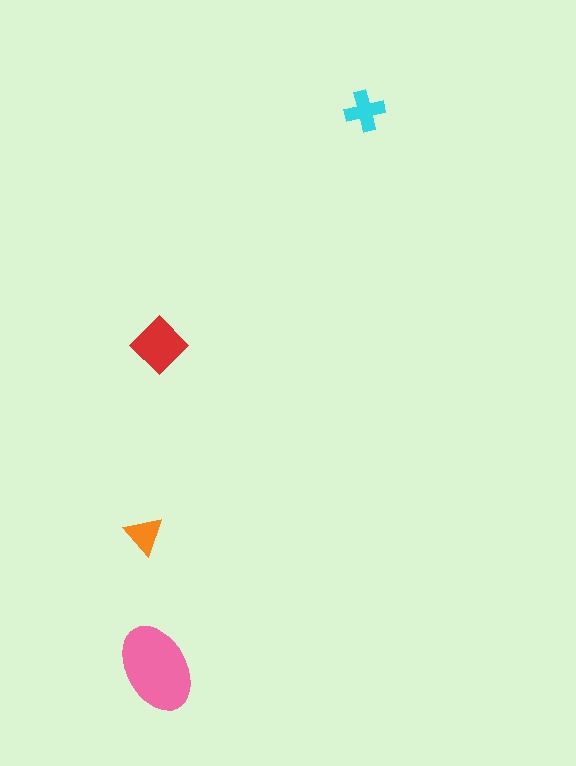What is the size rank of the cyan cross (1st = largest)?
3rd.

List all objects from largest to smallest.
The pink ellipse, the red diamond, the cyan cross, the orange triangle.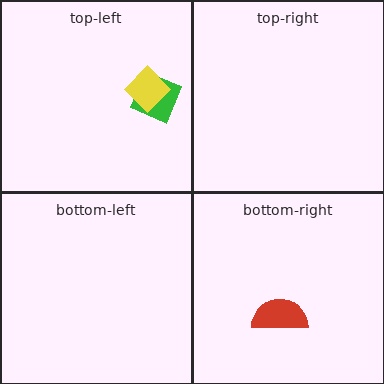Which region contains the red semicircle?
The bottom-right region.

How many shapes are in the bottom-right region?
1.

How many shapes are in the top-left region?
2.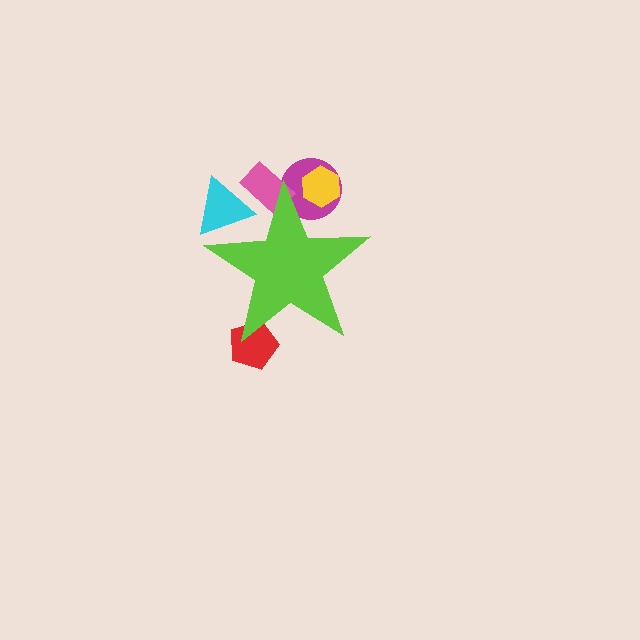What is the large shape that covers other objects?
A lime star.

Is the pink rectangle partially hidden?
Yes, the pink rectangle is partially hidden behind the lime star.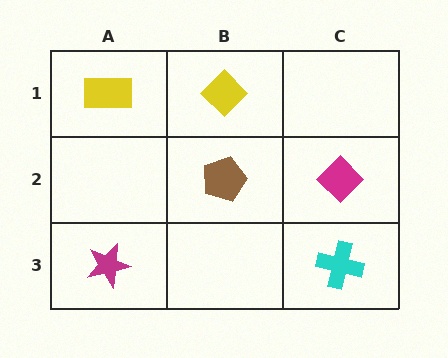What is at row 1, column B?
A yellow diamond.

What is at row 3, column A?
A magenta star.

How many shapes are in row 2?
2 shapes.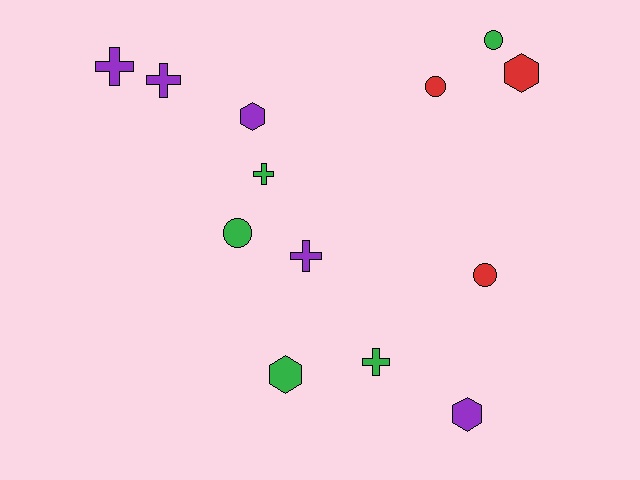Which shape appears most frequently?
Cross, with 5 objects.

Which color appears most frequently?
Purple, with 5 objects.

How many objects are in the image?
There are 13 objects.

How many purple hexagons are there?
There are 2 purple hexagons.